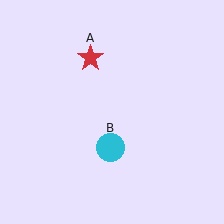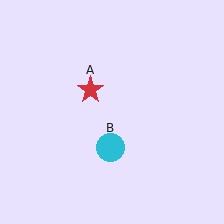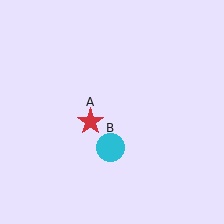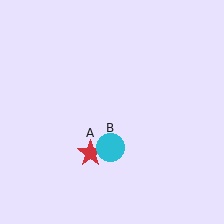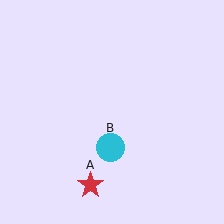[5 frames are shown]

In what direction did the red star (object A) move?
The red star (object A) moved down.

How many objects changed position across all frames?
1 object changed position: red star (object A).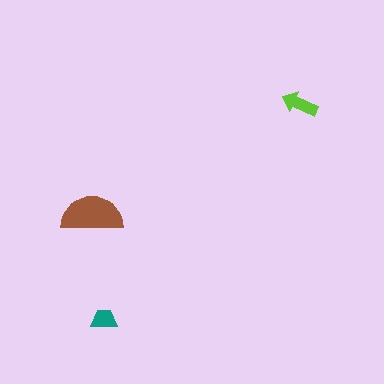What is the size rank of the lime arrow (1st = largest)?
2nd.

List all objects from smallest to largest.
The teal trapezoid, the lime arrow, the brown semicircle.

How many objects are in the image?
There are 3 objects in the image.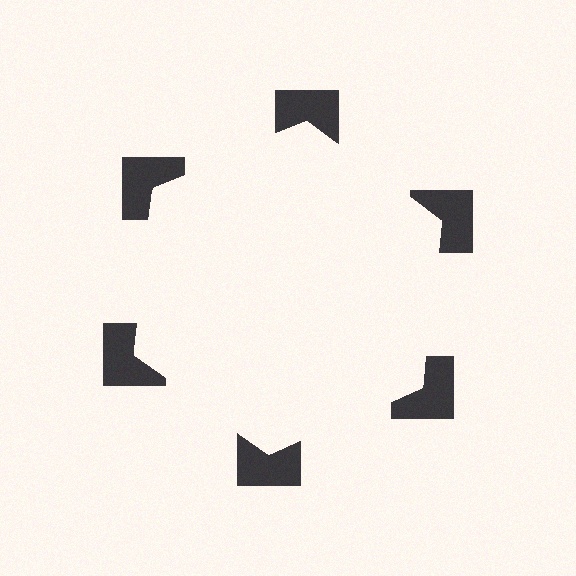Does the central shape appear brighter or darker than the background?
It typically appears slightly brighter than the background, even though no actual brightness change is drawn.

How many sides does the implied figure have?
6 sides.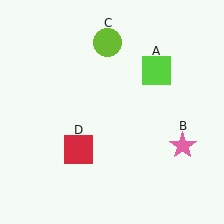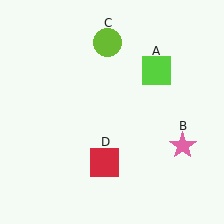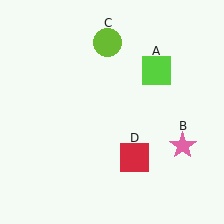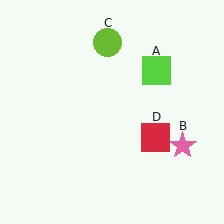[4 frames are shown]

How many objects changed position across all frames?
1 object changed position: red square (object D).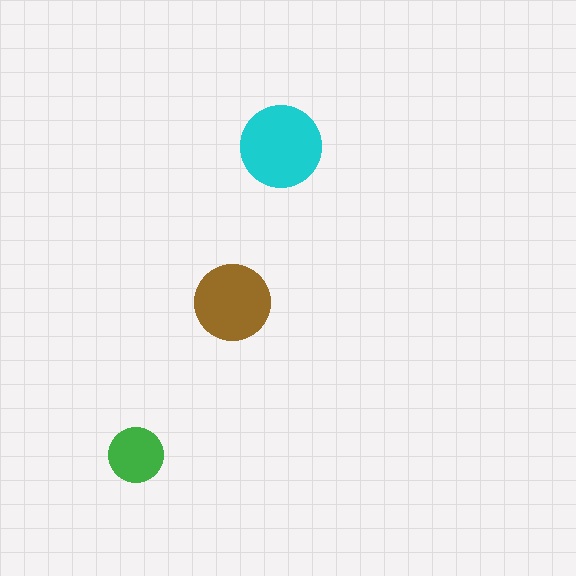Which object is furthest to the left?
The green circle is leftmost.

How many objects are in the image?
There are 3 objects in the image.